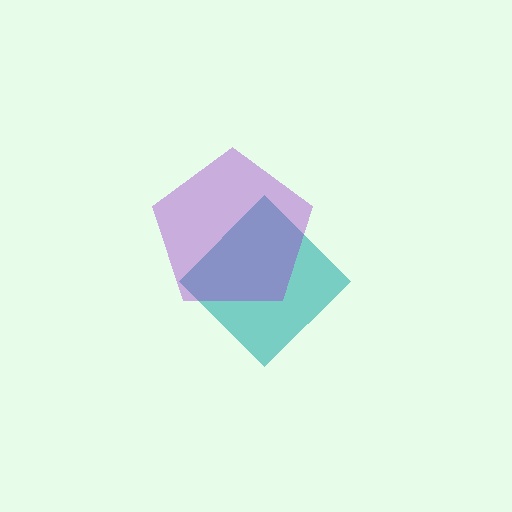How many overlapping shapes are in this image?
There are 2 overlapping shapes in the image.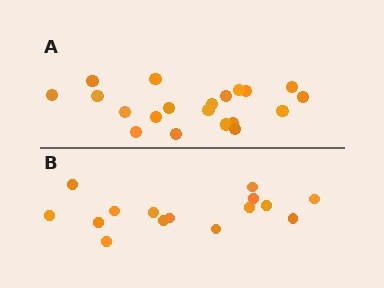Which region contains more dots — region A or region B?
Region A (the top region) has more dots.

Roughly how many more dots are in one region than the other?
Region A has about 5 more dots than region B.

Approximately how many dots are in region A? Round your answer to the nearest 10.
About 20 dots.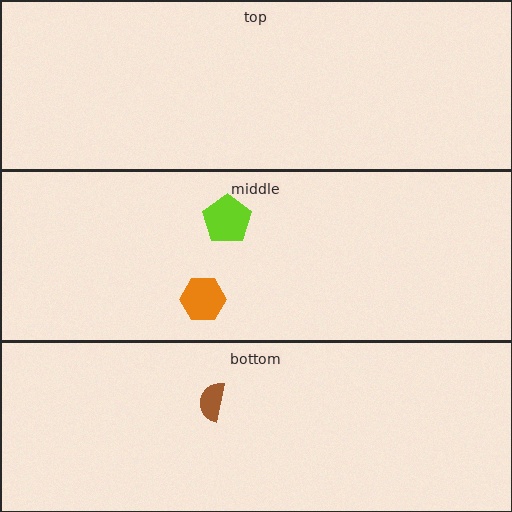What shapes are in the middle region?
The orange hexagon, the lime pentagon.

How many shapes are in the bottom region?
1.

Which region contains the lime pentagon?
The middle region.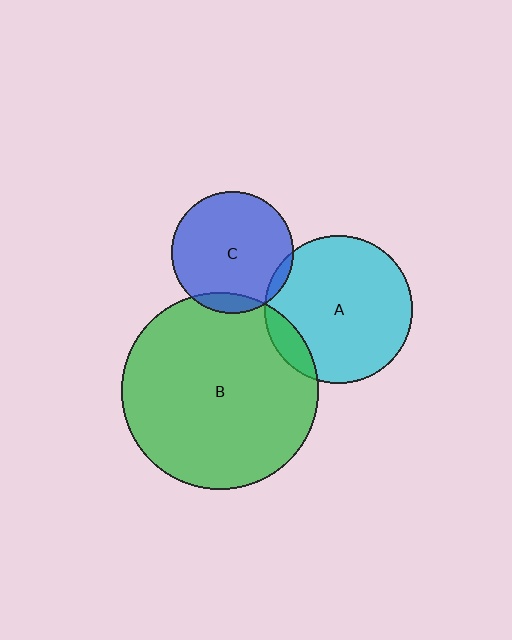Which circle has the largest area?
Circle B (green).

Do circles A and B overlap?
Yes.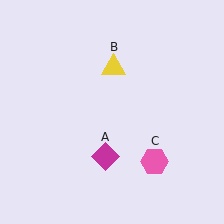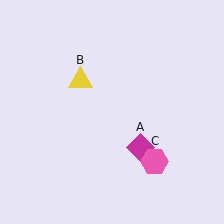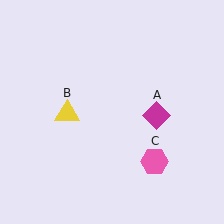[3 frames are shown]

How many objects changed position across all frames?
2 objects changed position: magenta diamond (object A), yellow triangle (object B).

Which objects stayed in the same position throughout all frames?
Pink hexagon (object C) remained stationary.